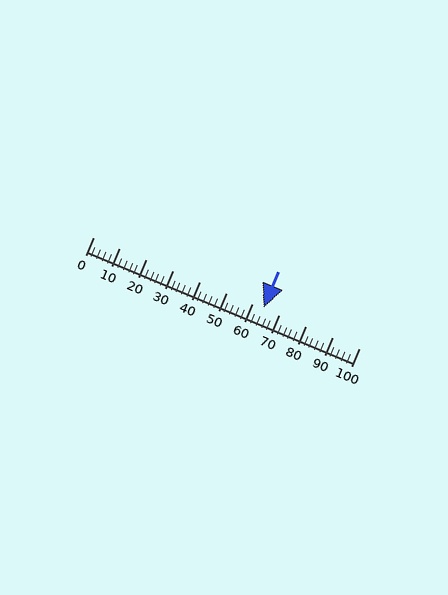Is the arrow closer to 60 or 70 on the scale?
The arrow is closer to 60.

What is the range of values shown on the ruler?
The ruler shows values from 0 to 100.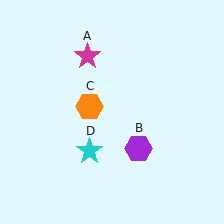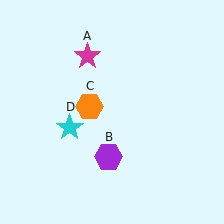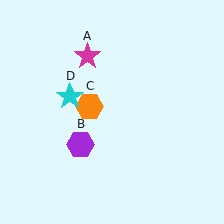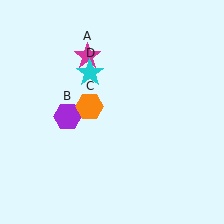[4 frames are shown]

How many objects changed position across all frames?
2 objects changed position: purple hexagon (object B), cyan star (object D).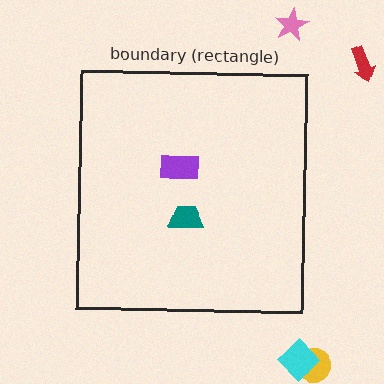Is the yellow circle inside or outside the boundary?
Outside.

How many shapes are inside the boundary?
2 inside, 4 outside.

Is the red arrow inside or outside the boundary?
Outside.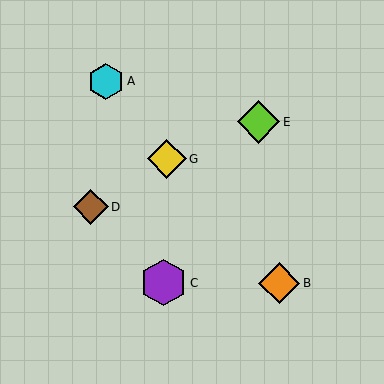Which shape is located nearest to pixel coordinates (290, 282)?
The orange diamond (labeled B) at (279, 283) is nearest to that location.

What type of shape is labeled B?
Shape B is an orange diamond.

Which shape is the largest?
The purple hexagon (labeled C) is the largest.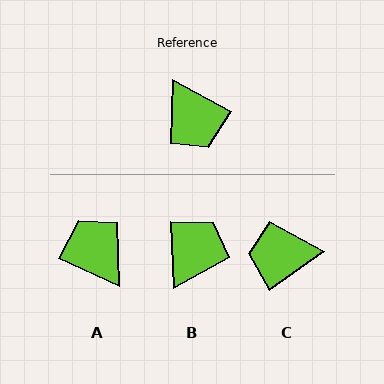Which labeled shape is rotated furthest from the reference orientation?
A, about 176 degrees away.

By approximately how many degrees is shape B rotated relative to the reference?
Approximately 121 degrees counter-clockwise.